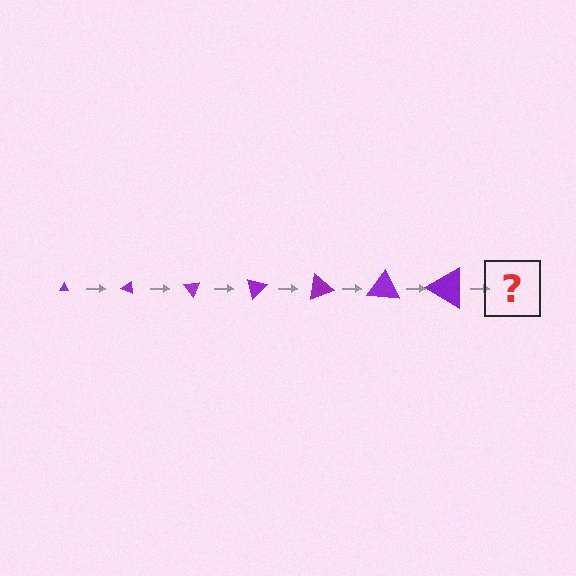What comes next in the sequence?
The next element should be a triangle, larger than the previous one and rotated 175 degrees from the start.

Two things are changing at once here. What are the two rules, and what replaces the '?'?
The two rules are that the triangle grows larger each step and it rotates 25 degrees each step. The '?' should be a triangle, larger than the previous one and rotated 175 degrees from the start.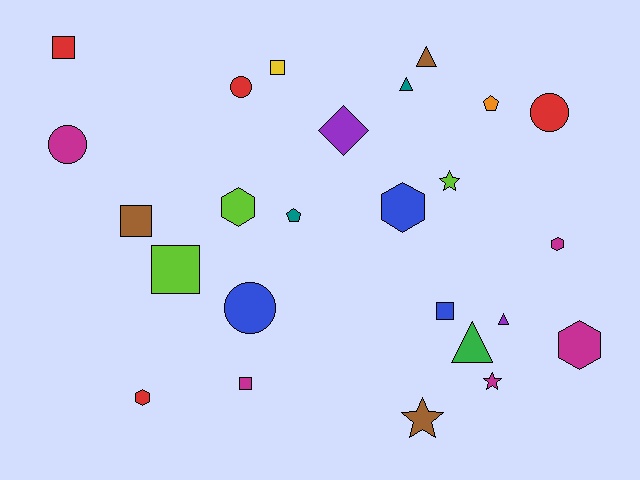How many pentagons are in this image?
There are 2 pentagons.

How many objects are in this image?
There are 25 objects.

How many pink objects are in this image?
There are no pink objects.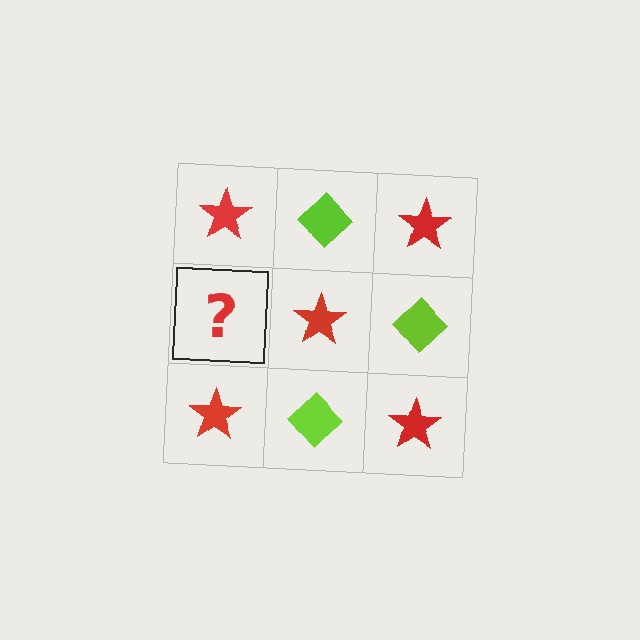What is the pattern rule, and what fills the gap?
The rule is that it alternates red star and lime diamond in a checkerboard pattern. The gap should be filled with a lime diamond.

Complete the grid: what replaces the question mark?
The question mark should be replaced with a lime diamond.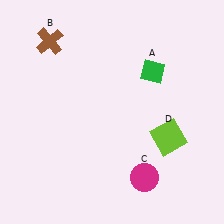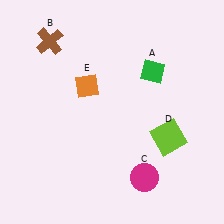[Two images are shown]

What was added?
An orange diamond (E) was added in Image 2.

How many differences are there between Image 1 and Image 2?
There is 1 difference between the two images.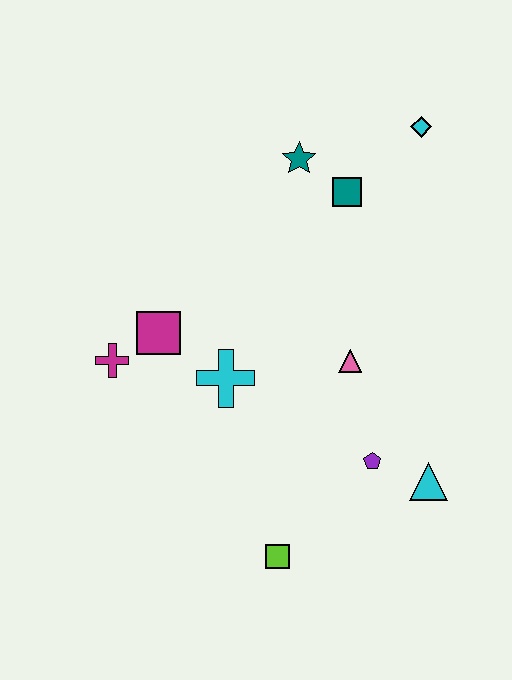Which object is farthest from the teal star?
The lime square is farthest from the teal star.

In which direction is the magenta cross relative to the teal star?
The magenta cross is below the teal star.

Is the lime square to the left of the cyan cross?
No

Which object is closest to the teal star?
The teal square is closest to the teal star.